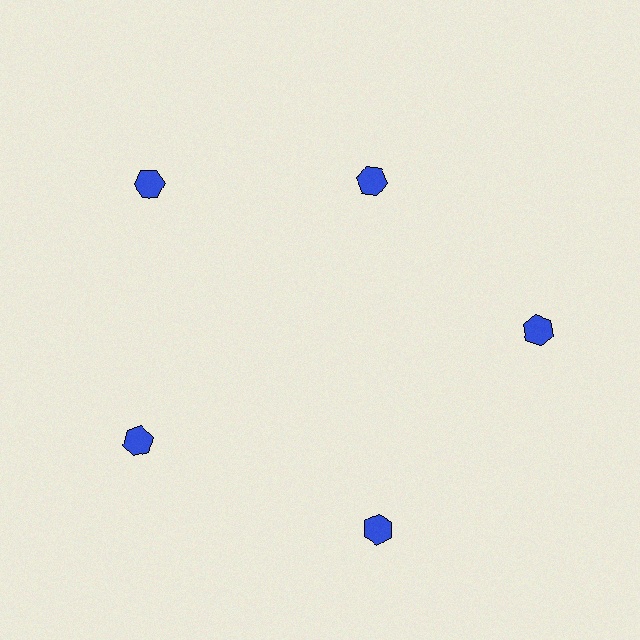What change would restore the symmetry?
The symmetry would be restored by moving it outward, back onto the ring so that all 5 hexagons sit at equal angles and equal distance from the center.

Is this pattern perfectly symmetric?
No. The 5 blue hexagons are arranged in a ring, but one element near the 1 o'clock position is pulled inward toward the center, breaking the 5-fold rotational symmetry.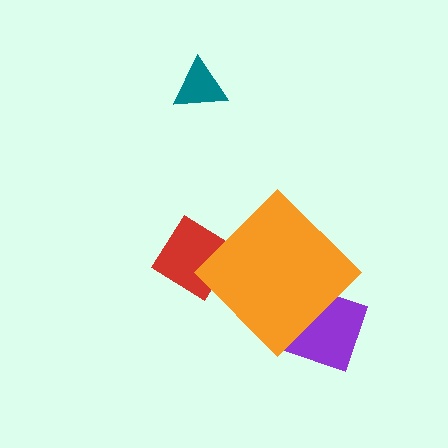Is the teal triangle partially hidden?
No, the teal triangle is fully visible.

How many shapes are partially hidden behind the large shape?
2 shapes are partially hidden.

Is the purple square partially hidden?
Yes, the purple square is partially hidden behind the orange diamond.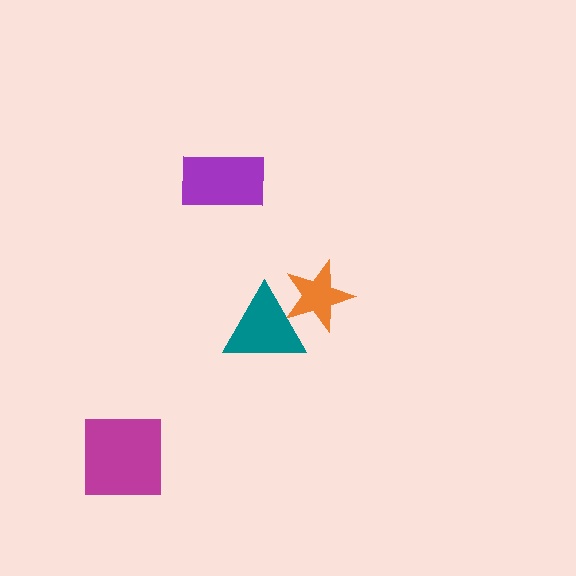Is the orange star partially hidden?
Yes, it is partially covered by another shape.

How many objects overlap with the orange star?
1 object overlaps with the orange star.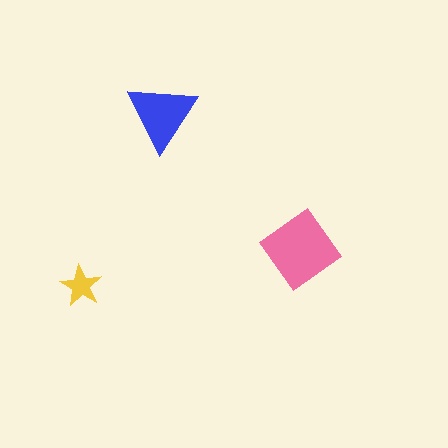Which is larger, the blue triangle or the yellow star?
The blue triangle.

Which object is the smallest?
The yellow star.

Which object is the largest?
The pink diamond.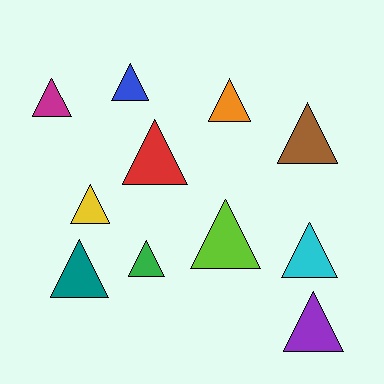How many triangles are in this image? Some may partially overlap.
There are 11 triangles.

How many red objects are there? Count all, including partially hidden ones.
There is 1 red object.